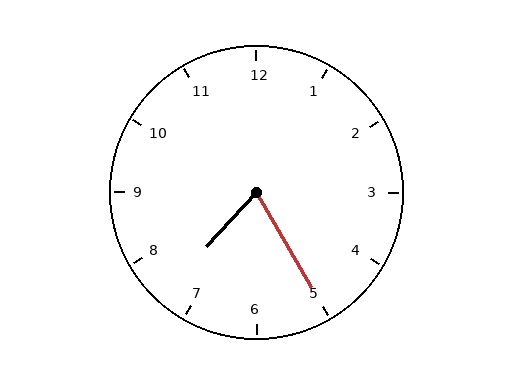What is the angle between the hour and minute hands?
Approximately 72 degrees.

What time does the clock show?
7:25.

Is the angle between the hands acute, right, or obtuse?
It is acute.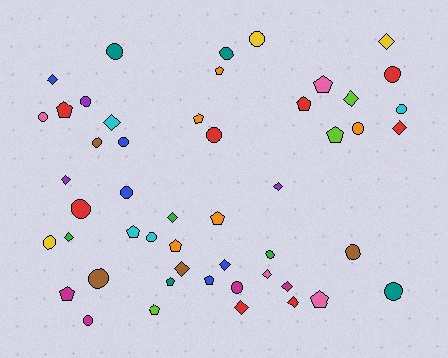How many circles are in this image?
There are 21 circles.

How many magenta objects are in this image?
There are 4 magenta objects.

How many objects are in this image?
There are 50 objects.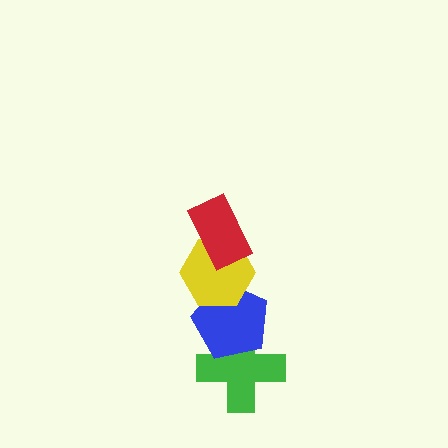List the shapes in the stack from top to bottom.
From top to bottom: the red rectangle, the yellow hexagon, the blue pentagon, the green cross.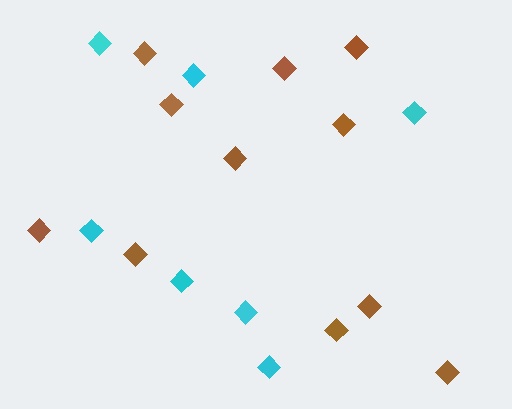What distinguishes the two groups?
There are 2 groups: one group of brown diamonds (11) and one group of cyan diamonds (7).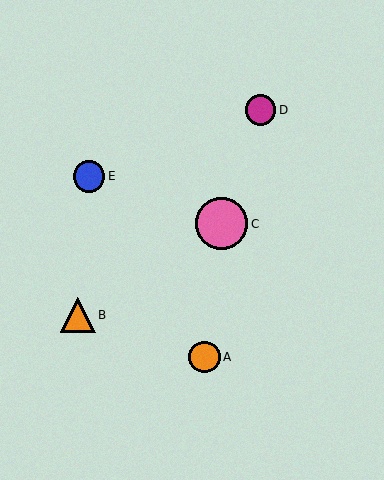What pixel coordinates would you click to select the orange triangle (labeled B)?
Click at (78, 315) to select the orange triangle B.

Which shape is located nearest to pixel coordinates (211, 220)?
The pink circle (labeled C) at (221, 224) is nearest to that location.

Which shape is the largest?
The pink circle (labeled C) is the largest.